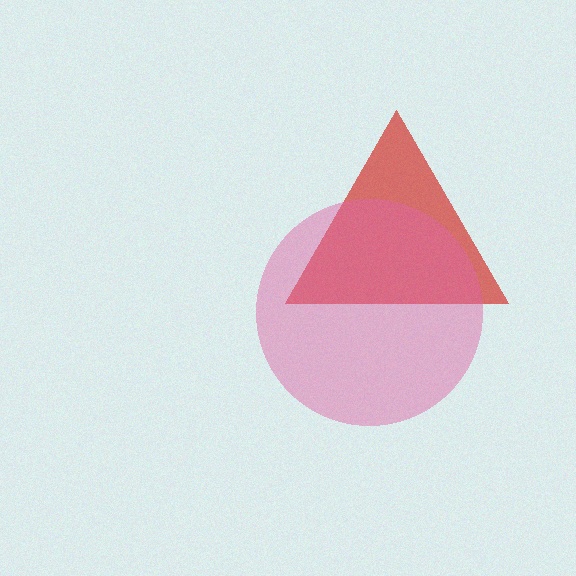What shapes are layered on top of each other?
The layered shapes are: a red triangle, a pink circle.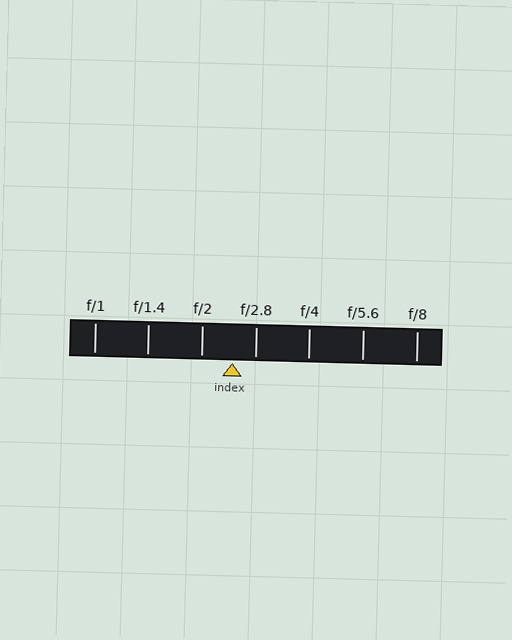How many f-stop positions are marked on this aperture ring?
There are 7 f-stop positions marked.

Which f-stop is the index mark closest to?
The index mark is closest to f/2.8.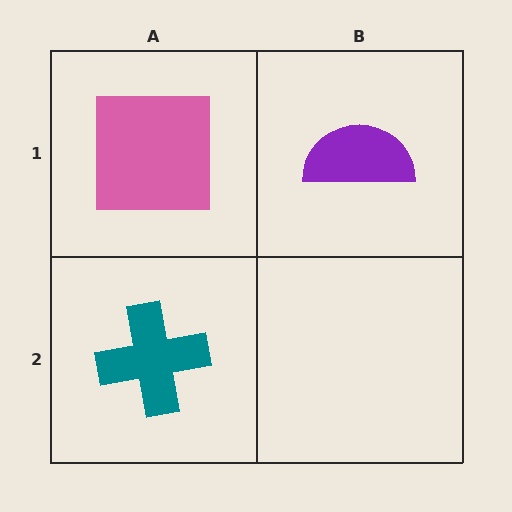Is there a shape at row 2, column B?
No, that cell is empty.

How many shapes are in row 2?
1 shape.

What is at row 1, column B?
A purple semicircle.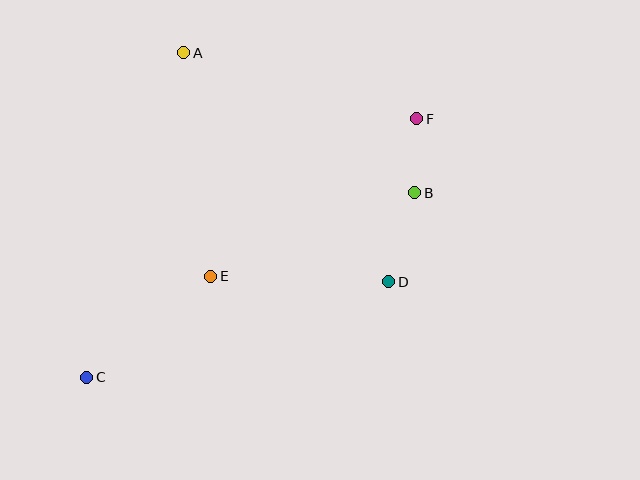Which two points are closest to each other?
Points B and F are closest to each other.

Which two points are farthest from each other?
Points C and F are farthest from each other.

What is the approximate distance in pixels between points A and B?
The distance between A and B is approximately 270 pixels.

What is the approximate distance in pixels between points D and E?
The distance between D and E is approximately 178 pixels.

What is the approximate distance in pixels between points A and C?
The distance between A and C is approximately 338 pixels.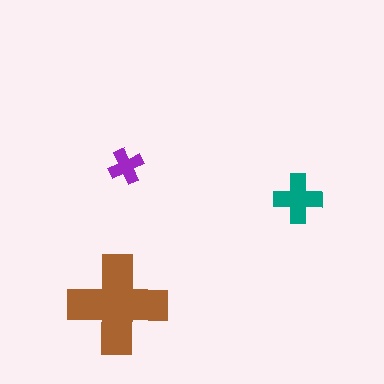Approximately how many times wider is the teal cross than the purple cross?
About 1.5 times wider.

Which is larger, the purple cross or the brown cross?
The brown one.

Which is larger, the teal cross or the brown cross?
The brown one.